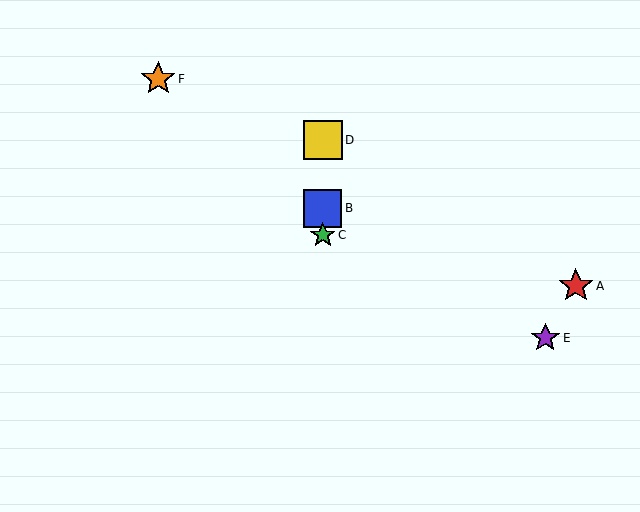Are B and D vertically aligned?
Yes, both are at x≈323.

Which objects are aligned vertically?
Objects B, C, D are aligned vertically.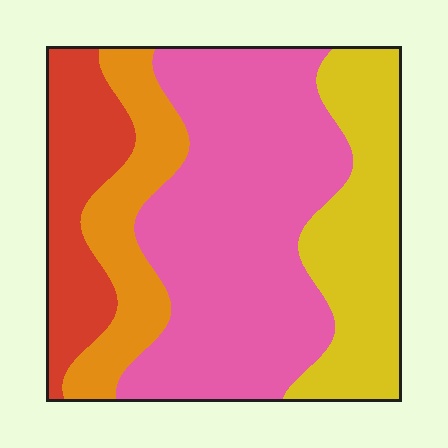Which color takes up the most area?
Pink, at roughly 45%.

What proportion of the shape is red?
Red takes up less than a sixth of the shape.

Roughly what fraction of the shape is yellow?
Yellow takes up about one fifth (1/5) of the shape.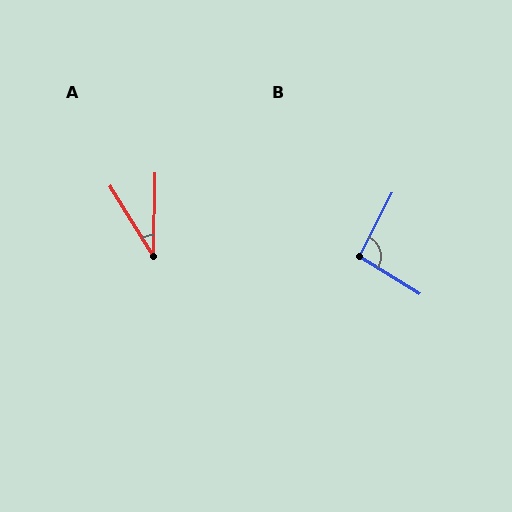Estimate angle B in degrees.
Approximately 95 degrees.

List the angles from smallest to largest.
A (33°), B (95°).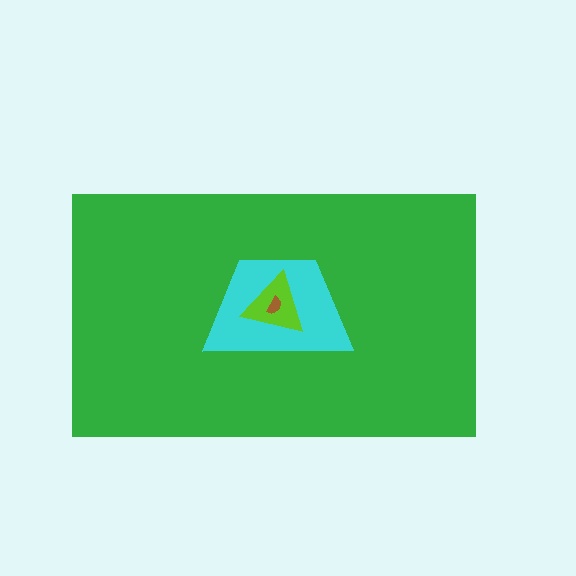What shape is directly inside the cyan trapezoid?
The lime triangle.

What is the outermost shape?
The green rectangle.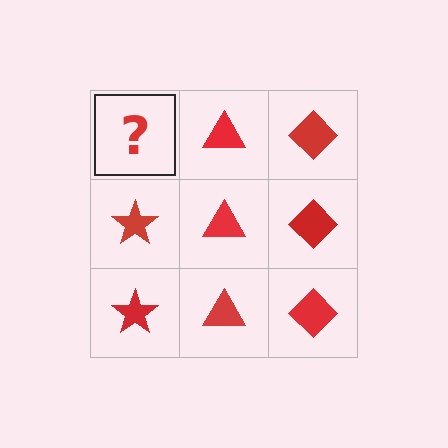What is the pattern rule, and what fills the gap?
The rule is that each column has a consistent shape. The gap should be filled with a red star.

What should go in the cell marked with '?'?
The missing cell should contain a red star.